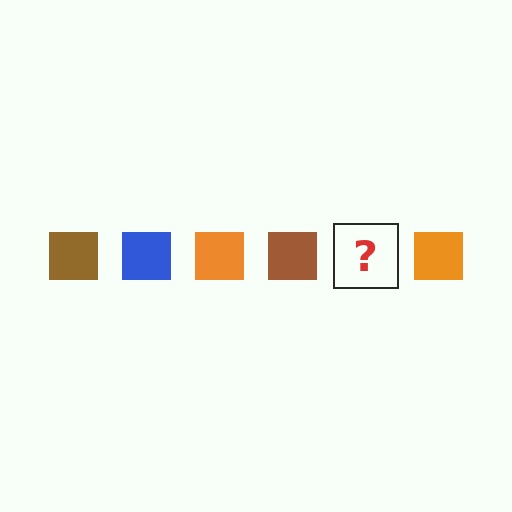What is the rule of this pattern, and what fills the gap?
The rule is that the pattern cycles through brown, blue, orange squares. The gap should be filled with a blue square.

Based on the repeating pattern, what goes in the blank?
The blank should be a blue square.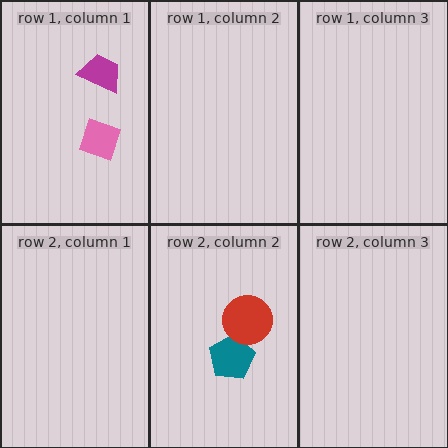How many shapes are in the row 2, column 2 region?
2.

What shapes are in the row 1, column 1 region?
The magenta trapezoid, the pink square.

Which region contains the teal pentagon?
The row 2, column 2 region.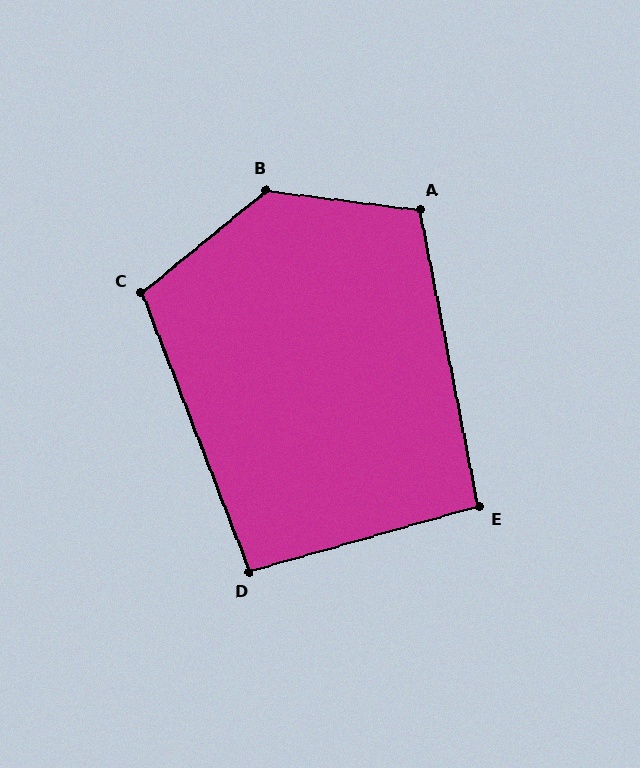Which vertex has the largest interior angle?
B, at approximately 134 degrees.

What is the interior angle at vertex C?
Approximately 108 degrees (obtuse).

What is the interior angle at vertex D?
Approximately 95 degrees (obtuse).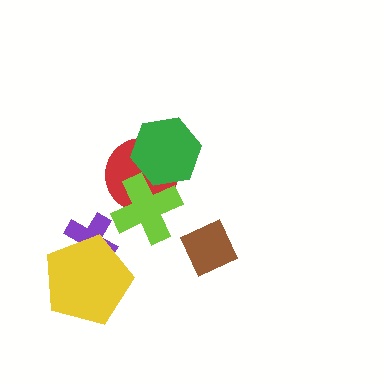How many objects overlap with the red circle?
2 objects overlap with the red circle.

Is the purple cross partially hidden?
Yes, it is partially covered by another shape.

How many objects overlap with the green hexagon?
2 objects overlap with the green hexagon.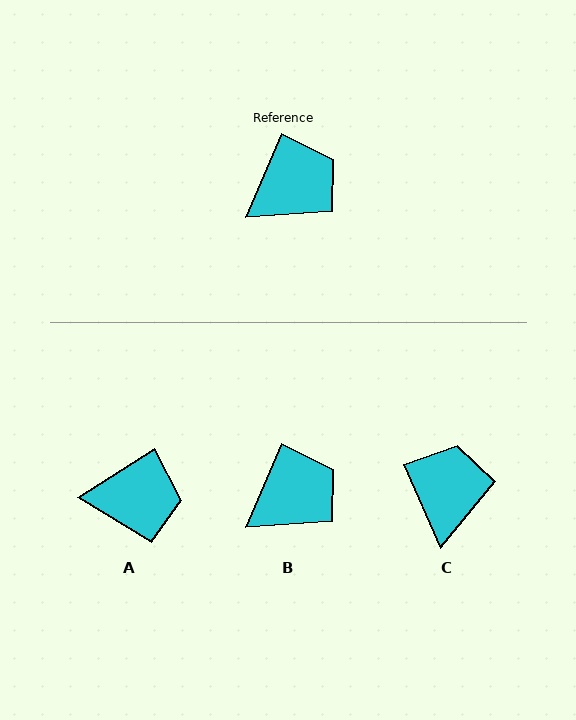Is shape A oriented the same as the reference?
No, it is off by about 35 degrees.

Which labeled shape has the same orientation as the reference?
B.